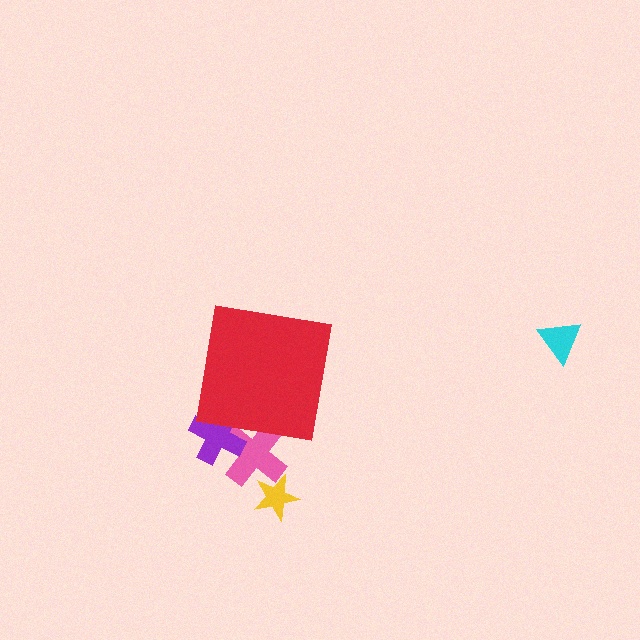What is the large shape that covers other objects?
A red square.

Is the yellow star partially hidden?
No, the yellow star is fully visible.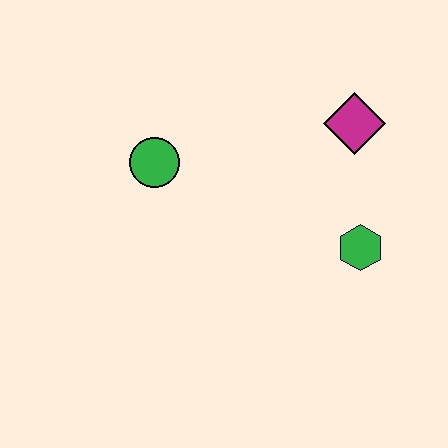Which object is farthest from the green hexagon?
The green circle is farthest from the green hexagon.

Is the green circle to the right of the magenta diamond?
No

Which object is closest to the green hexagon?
The magenta diamond is closest to the green hexagon.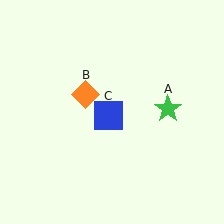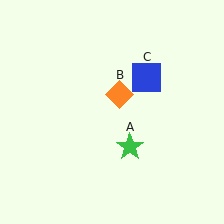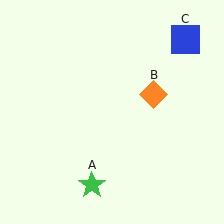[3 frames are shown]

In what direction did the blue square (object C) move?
The blue square (object C) moved up and to the right.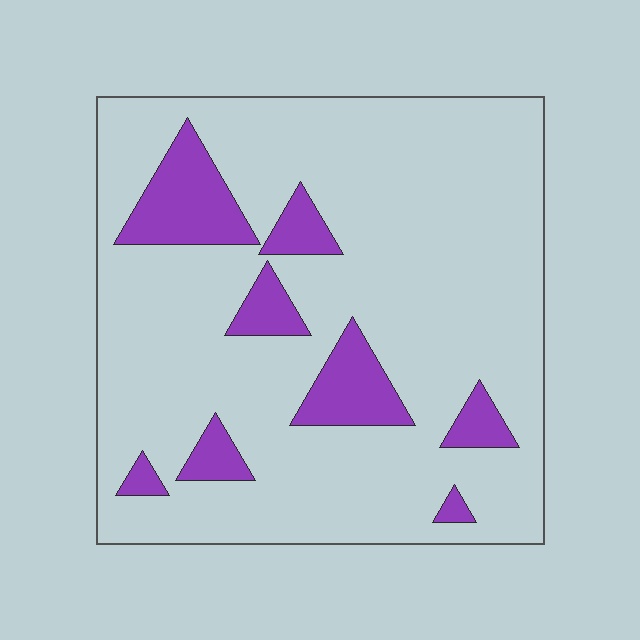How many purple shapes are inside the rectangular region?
8.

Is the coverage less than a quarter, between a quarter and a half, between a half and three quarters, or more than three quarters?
Less than a quarter.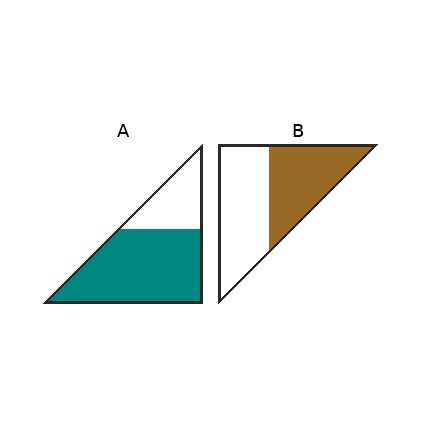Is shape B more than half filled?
Roughly half.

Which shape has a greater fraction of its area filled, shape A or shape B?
Shape A.